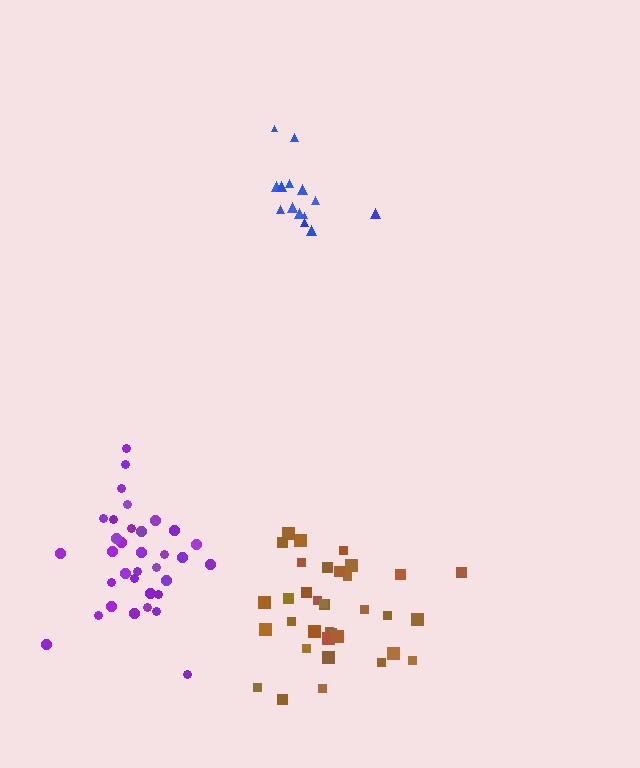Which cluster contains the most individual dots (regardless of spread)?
Brown (35).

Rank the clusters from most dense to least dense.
purple, blue, brown.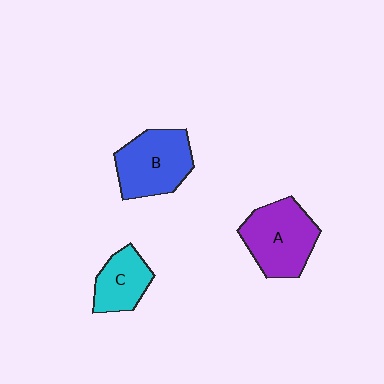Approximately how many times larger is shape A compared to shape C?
Approximately 1.6 times.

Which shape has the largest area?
Shape A (purple).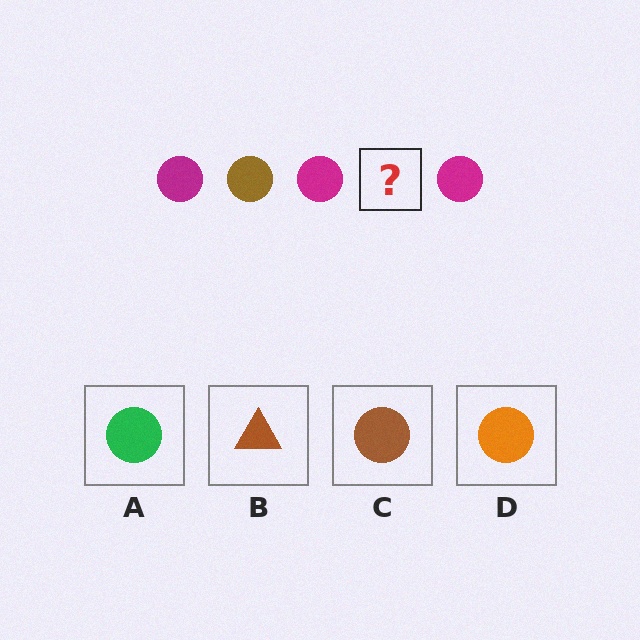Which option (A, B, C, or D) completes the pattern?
C.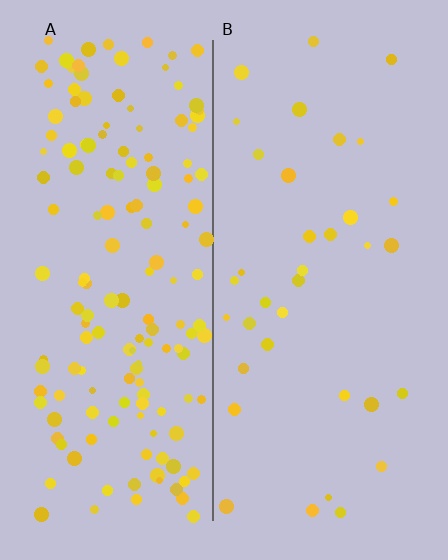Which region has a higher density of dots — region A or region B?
A (the left).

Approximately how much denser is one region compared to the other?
Approximately 4.4× — region A over region B.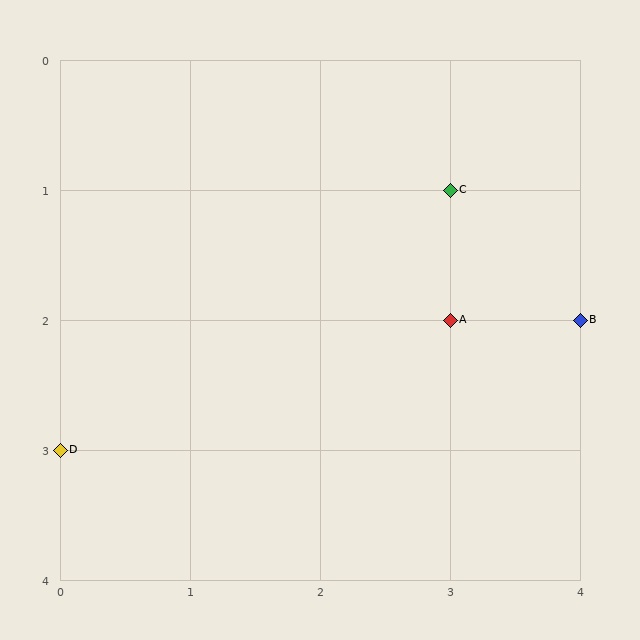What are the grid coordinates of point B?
Point B is at grid coordinates (4, 2).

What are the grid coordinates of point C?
Point C is at grid coordinates (3, 1).